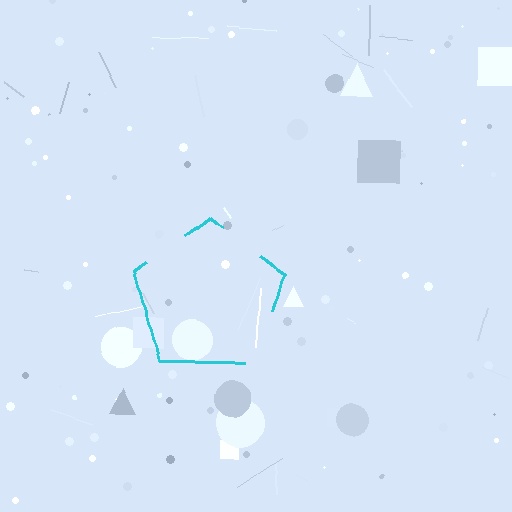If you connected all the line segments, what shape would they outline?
They would outline a pentagon.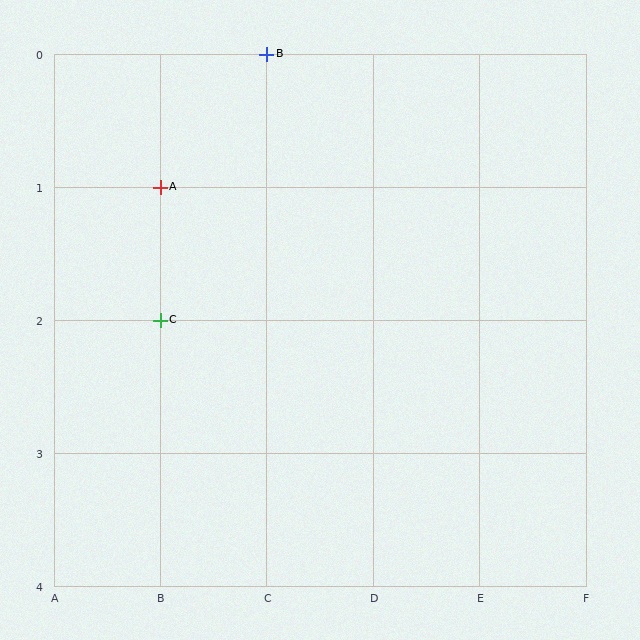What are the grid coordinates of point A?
Point A is at grid coordinates (B, 1).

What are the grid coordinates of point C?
Point C is at grid coordinates (B, 2).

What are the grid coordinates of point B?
Point B is at grid coordinates (C, 0).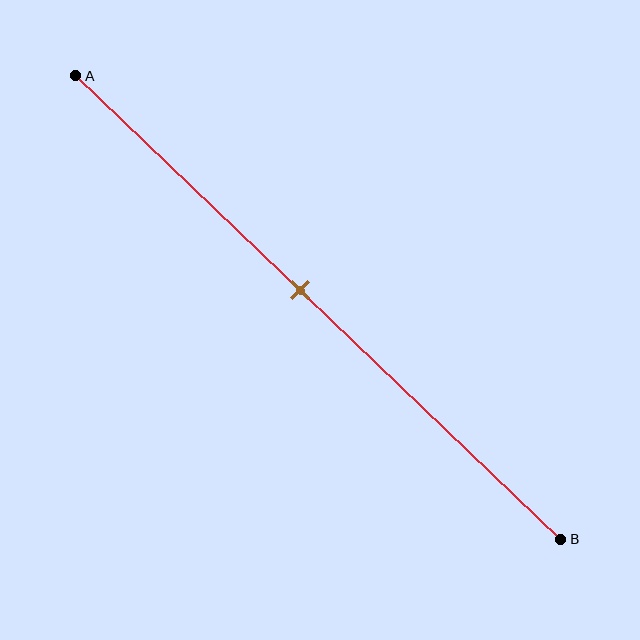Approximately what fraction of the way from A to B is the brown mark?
The brown mark is approximately 45% of the way from A to B.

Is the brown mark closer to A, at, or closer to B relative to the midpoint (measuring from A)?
The brown mark is closer to point A than the midpoint of segment AB.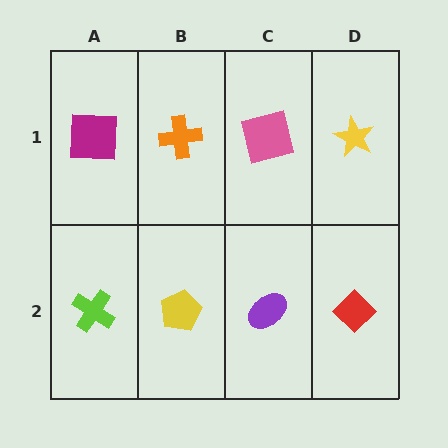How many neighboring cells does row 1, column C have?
3.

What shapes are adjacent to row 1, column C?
A purple ellipse (row 2, column C), an orange cross (row 1, column B), a yellow star (row 1, column D).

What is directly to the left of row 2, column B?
A lime cross.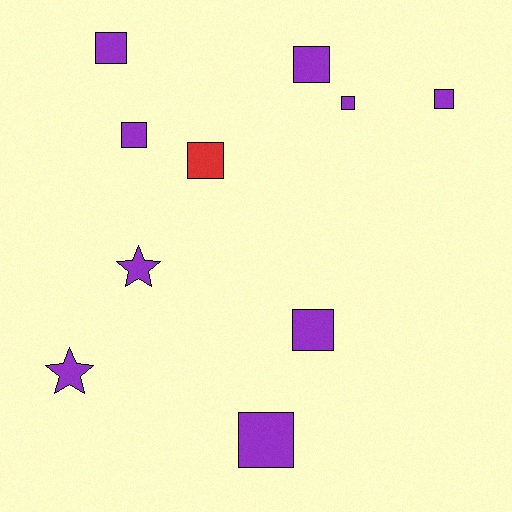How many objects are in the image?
There are 10 objects.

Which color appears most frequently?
Purple, with 9 objects.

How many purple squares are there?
There are 7 purple squares.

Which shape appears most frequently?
Square, with 8 objects.